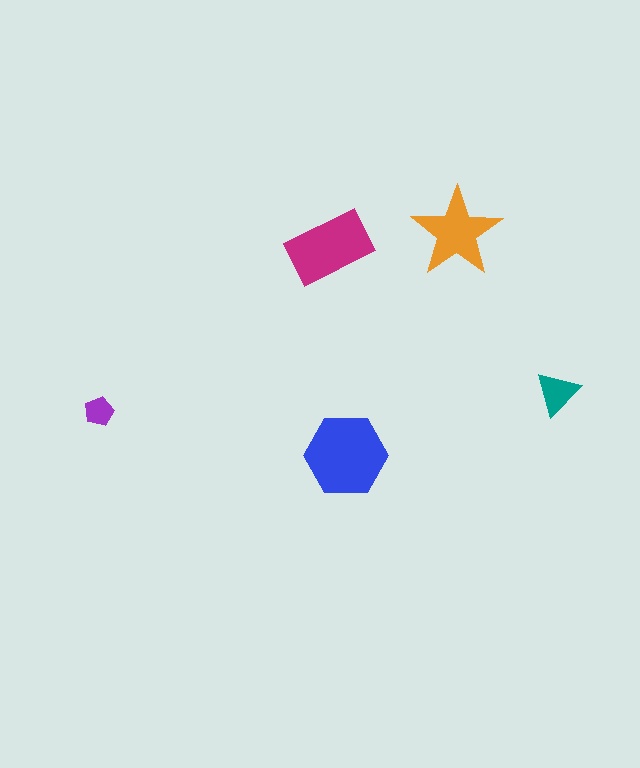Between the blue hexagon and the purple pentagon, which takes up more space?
The blue hexagon.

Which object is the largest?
The blue hexagon.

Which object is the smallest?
The purple pentagon.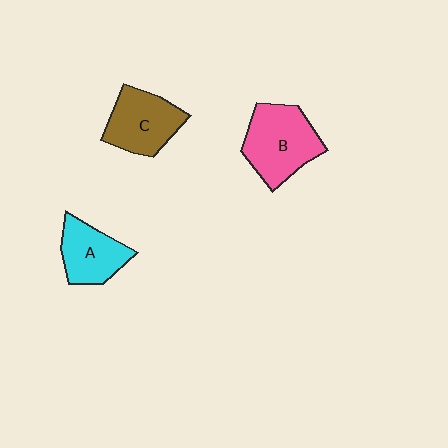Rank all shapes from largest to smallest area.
From largest to smallest: B (pink), C (brown), A (cyan).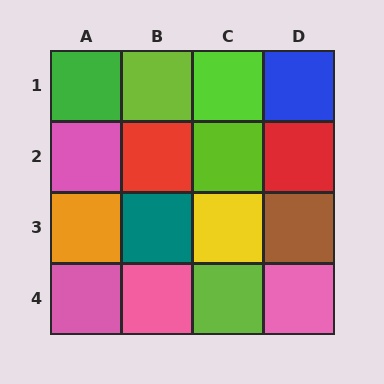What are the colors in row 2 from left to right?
Pink, red, lime, red.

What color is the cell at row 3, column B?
Teal.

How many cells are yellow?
1 cell is yellow.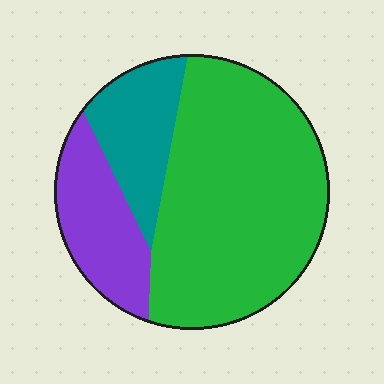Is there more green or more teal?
Green.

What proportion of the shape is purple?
Purple takes up between a sixth and a third of the shape.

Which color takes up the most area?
Green, at roughly 65%.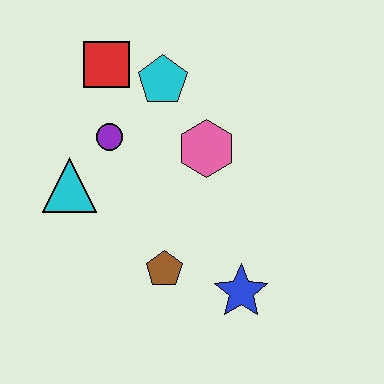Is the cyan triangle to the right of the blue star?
No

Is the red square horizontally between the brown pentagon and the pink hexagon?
No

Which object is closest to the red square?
The cyan pentagon is closest to the red square.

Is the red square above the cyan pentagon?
Yes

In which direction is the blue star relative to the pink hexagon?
The blue star is below the pink hexagon.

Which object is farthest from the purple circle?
The blue star is farthest from the purple circle.